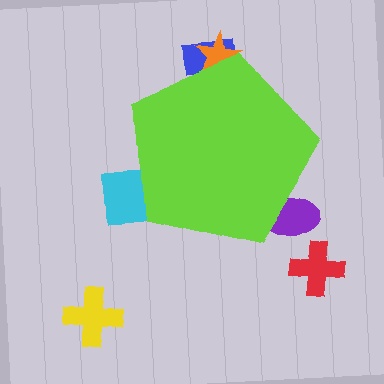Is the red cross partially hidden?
No, the red cross is fully visible.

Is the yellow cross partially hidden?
No, the yellow cross is fully visible.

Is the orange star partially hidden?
Yes, the orange star is partially hidden behind the lime pentagon.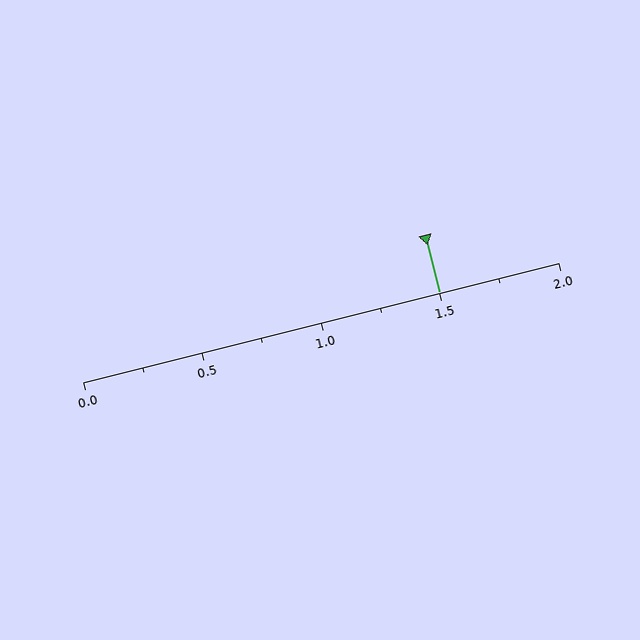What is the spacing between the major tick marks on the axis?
The major ticks are spaced 0.5 apart.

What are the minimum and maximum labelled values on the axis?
The axis runs from 0.0 to 2.0.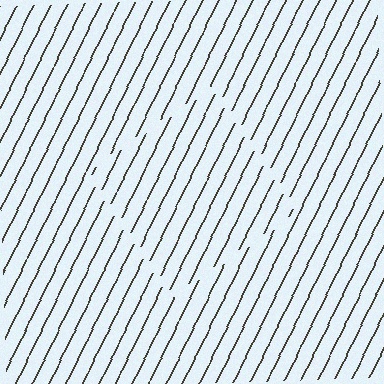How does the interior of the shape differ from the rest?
The interior of the shape contains the same grating, shifted by half a period — the contour is defined by the phase discontinuity where line-ends from the inner and outer gratings abut.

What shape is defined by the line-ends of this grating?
An illusory square. The interior of the shape contains the same grating, shifted by half a period — the contour is defined by the phase discontinuity where line-ends from the inner and outer gratings abut.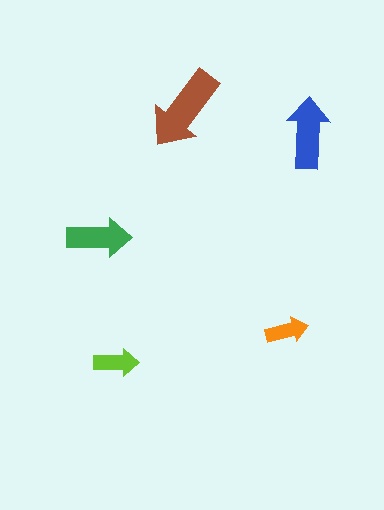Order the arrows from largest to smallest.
the brown one, the blue one, the green one, the lime one, the orange one.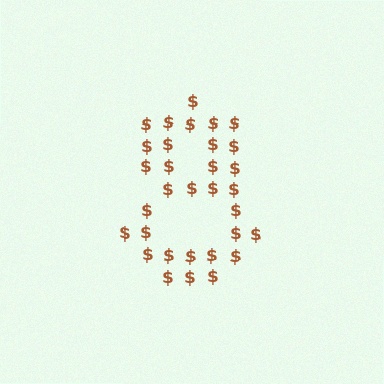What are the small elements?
The small elements are dollar signs.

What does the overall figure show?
The overall figure shows the digit 8.